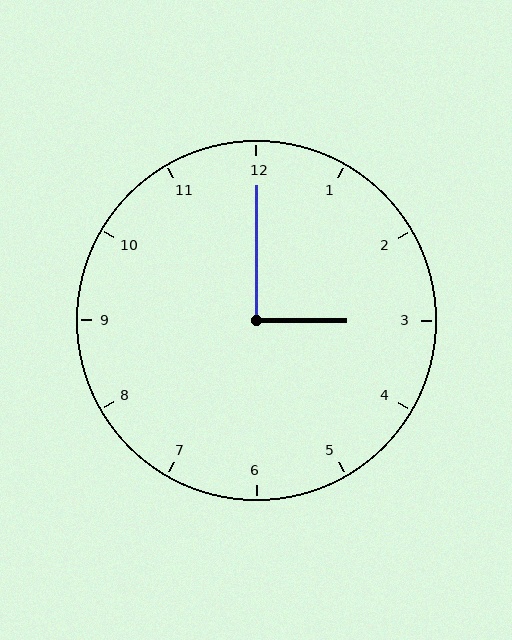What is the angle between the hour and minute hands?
Approximately 90 degrees.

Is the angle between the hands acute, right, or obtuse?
It is right.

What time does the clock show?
3:00.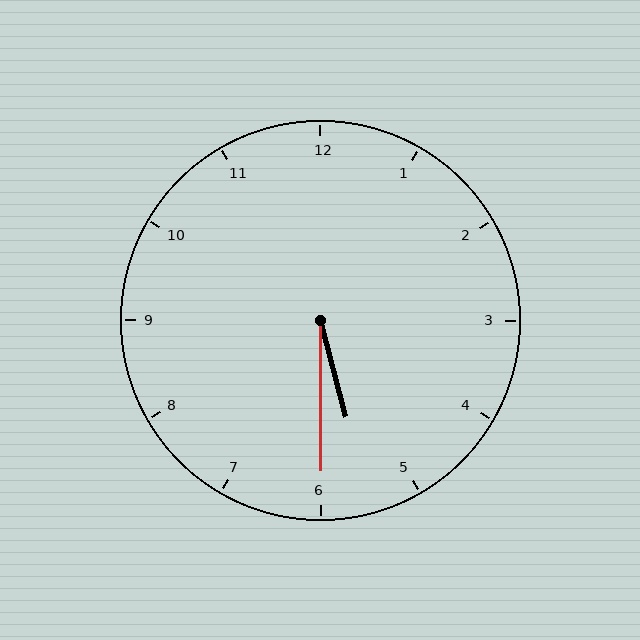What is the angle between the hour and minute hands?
Approximately 15 degrees.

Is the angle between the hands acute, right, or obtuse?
It is acute.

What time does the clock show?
5:30.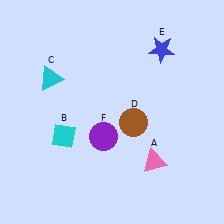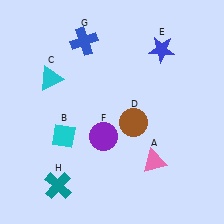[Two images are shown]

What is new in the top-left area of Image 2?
A blue cross (G) was added in the top-left area of Image 2.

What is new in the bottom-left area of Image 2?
A teal cross (H) was added in the bottom-left area of Image 2.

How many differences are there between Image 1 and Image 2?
There are 2 differences between the two images.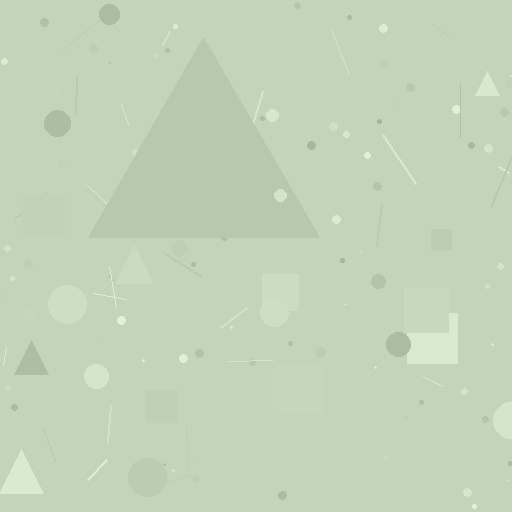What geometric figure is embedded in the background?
A triangle is embedded in the background.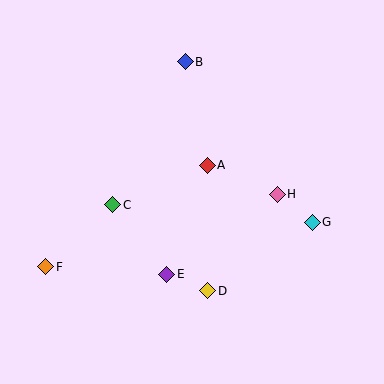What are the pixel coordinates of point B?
Point B is at (185, 62).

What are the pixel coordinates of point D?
Point D is at (208, 291).